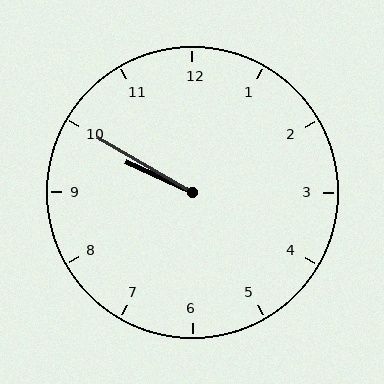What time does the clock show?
9:50.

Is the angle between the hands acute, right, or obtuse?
It is acute.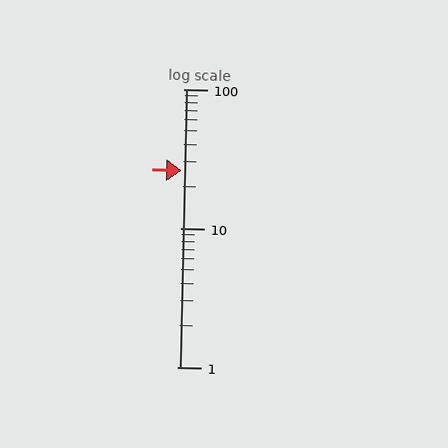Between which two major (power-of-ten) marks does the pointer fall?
The pointer is between 10 and 100.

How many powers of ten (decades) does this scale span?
The scale spans 2 decades, from 1 to 100.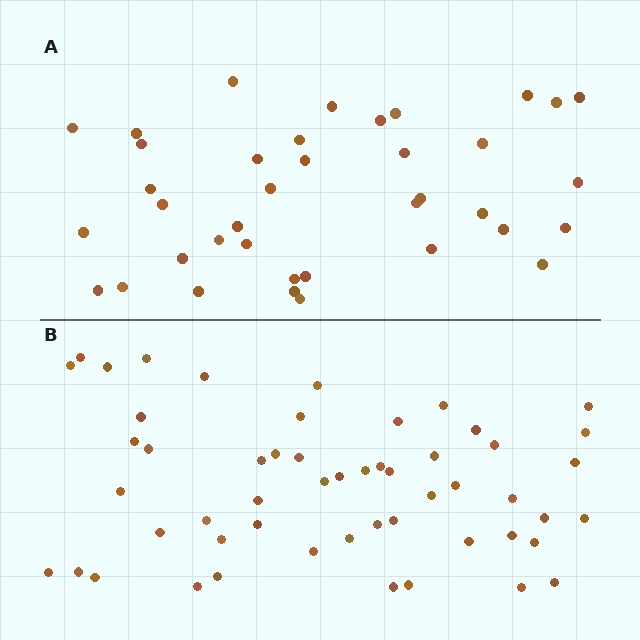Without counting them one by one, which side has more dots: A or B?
Region B (the bottom region) has more dots.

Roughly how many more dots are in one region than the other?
Region B has approximately 15 more dots than region A.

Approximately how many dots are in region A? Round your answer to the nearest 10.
About 40 dots. (The exact count is 38, which rounds to 40.)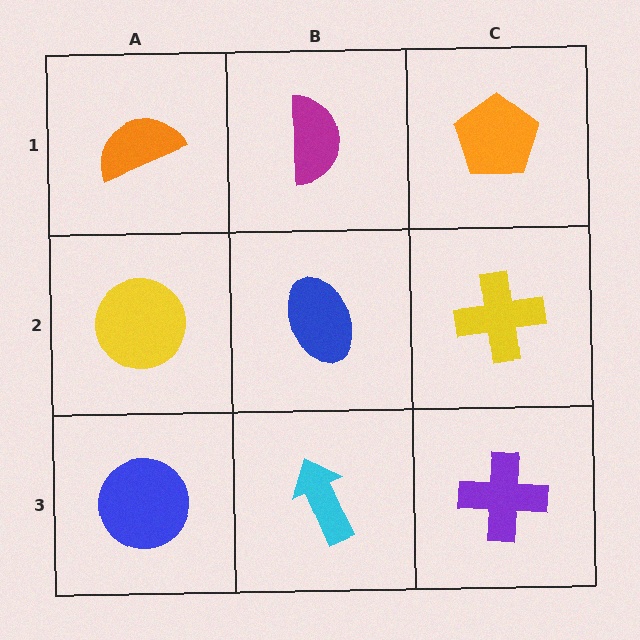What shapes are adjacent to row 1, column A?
A yellow circle (row 2, column A), a magenta semicircle (row 1, column B).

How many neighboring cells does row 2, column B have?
4.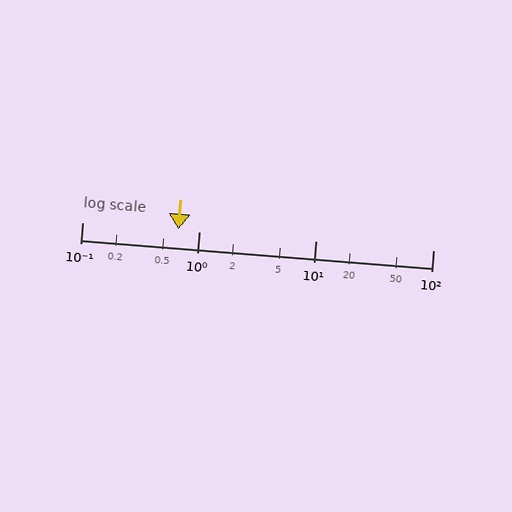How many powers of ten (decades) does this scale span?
The scale spans 3 decades, from 0.1 to 100.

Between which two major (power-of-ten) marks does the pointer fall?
The pointer is between 0.1 and 1.